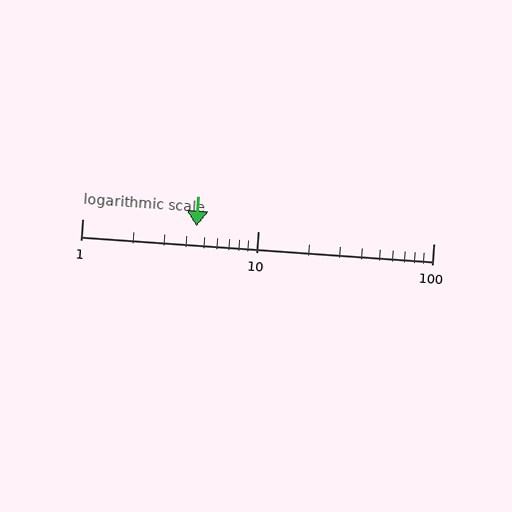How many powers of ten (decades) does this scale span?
The scale spans 2 decades, from 1 to 100.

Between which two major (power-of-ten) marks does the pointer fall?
The pointer is between 1 and 10.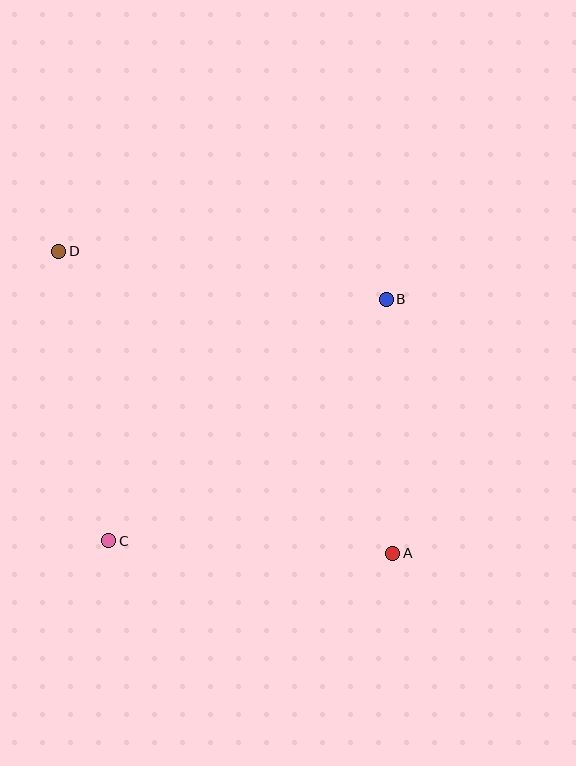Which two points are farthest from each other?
Points A and D are farthest from each other.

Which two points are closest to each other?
Points A and B are closest to each other.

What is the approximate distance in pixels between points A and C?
The distance between A and C is approximately 284 pixels.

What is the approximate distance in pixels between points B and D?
The distance between B and D is approximately 331 pixels.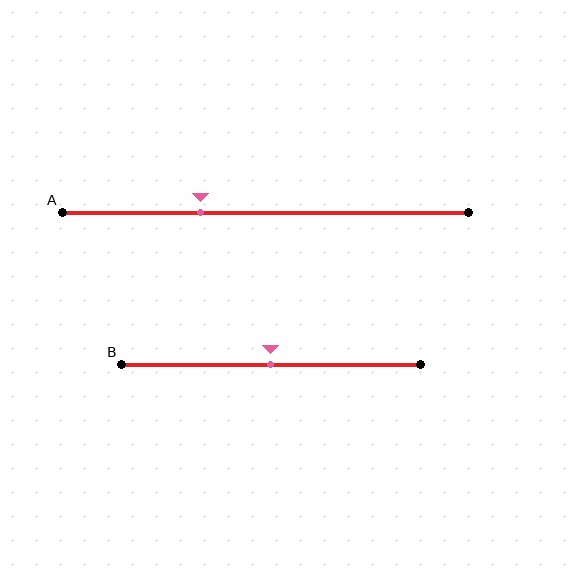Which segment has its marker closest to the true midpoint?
Segment B has its marker closest to the true midpoint.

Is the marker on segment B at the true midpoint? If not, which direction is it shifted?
Yes, the marker on segment B is at the true midpoint.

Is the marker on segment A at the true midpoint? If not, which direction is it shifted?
No, the marker on segment A is shifted to the left by about 16% of the segment length.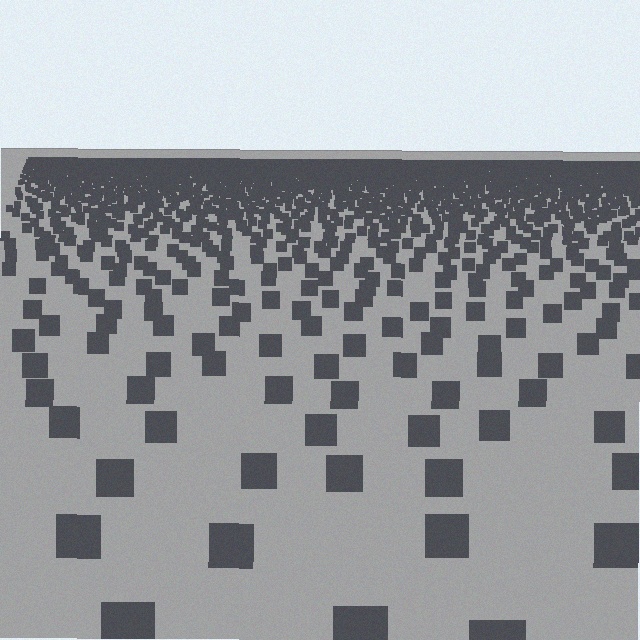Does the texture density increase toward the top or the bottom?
Density increases toward the top.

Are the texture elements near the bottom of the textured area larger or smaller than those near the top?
Larger. Near the bottom, elements are closer to the viewer and appear at a bigger on-screen size.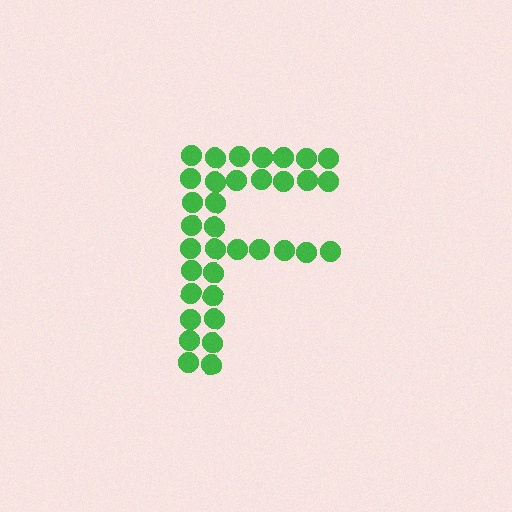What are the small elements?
The small elements are circles.